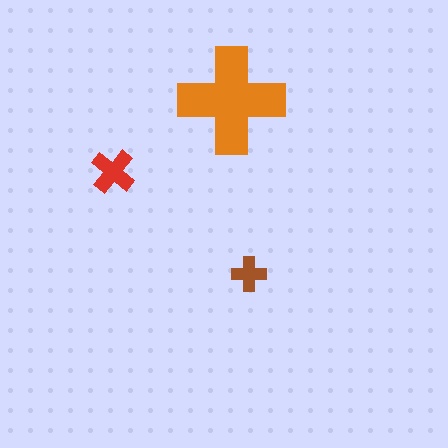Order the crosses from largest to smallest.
the orange one, the red one, the brown one.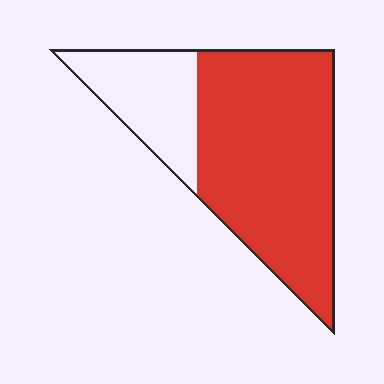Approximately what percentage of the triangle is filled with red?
Approximately 75%.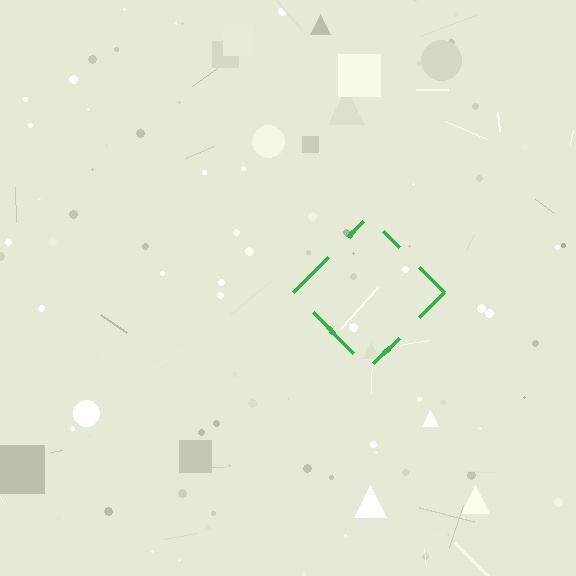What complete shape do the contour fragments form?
The contour fragments form a diamond.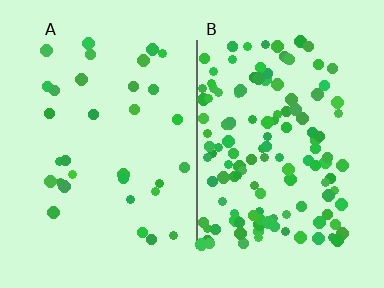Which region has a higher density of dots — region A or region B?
B (the right).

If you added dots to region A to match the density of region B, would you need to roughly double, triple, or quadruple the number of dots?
Approximately quadruple.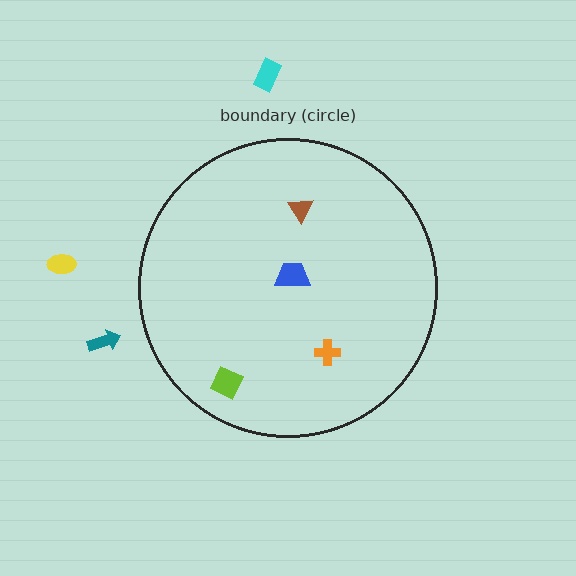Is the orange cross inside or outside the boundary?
Inside.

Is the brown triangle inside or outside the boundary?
Inside.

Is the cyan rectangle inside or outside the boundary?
Outside.